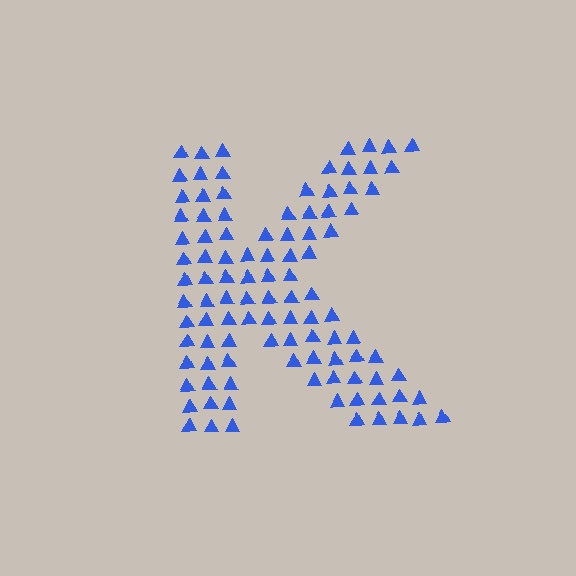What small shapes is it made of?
It is made of small triangles.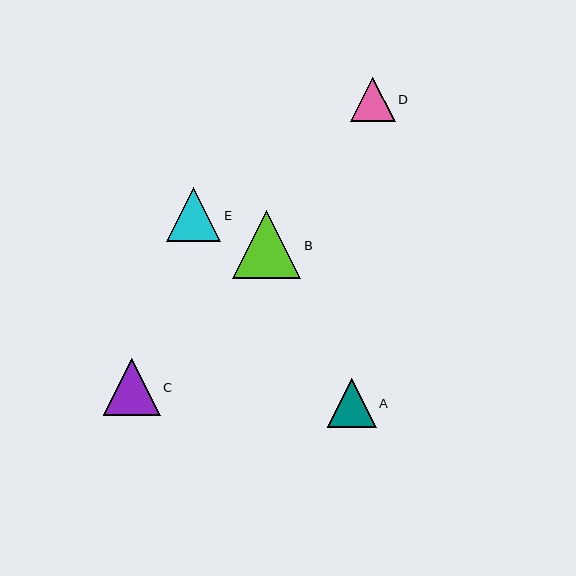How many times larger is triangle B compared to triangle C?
Triangle B is approximately 1.2 times the size of triangle C.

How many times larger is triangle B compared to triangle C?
Triangle B is approximately 1.2 times the size of triangle C.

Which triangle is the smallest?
Triangle D is the smallest with a size of approximately 45 pixels.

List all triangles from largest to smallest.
From largest to smallest: B, C, E, A, D.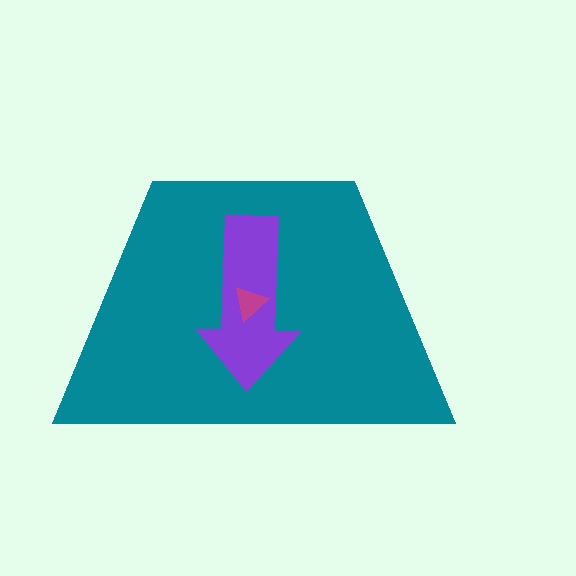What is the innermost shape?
The magenta triangle.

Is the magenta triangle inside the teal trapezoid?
Yes.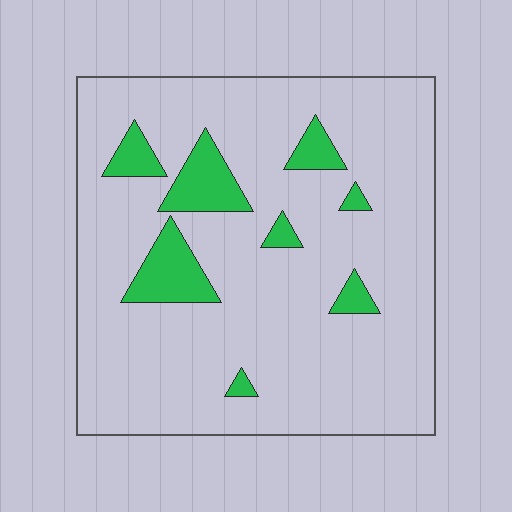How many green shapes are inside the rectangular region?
8.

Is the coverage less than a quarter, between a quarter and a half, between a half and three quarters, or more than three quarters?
Less than a quarter.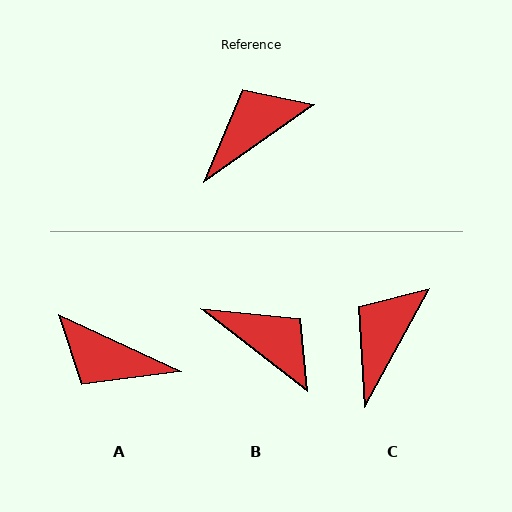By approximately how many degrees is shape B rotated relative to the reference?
Approximately 73 degrees clockwise.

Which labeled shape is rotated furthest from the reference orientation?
A, about 120 degrees away.